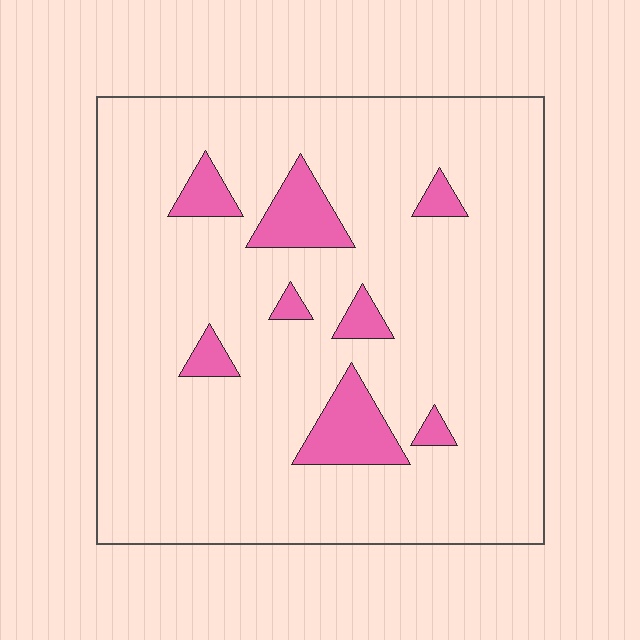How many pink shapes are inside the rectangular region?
8.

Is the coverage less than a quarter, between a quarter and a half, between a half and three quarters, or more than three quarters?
Less than a quarter.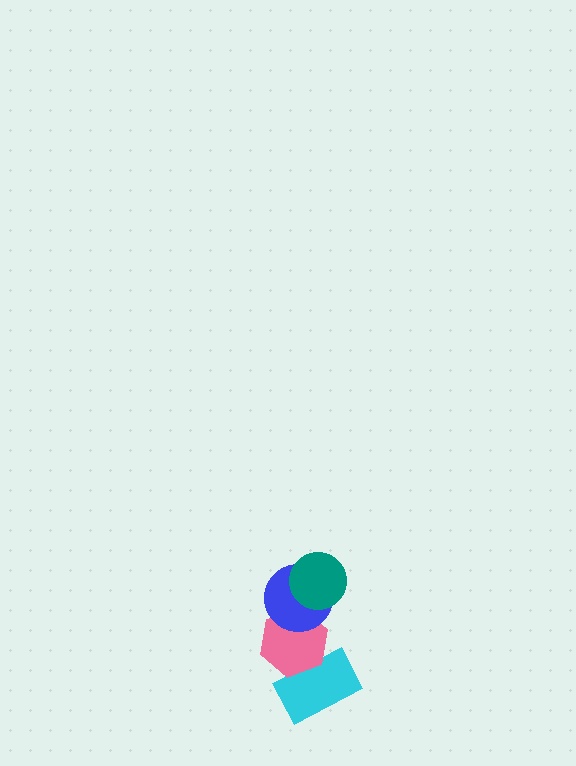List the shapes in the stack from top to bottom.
From top to bottom: the teal circle, the blue circle, the pink hexagon, the cyan rectangle.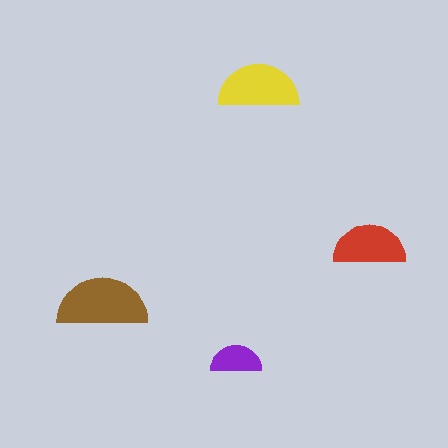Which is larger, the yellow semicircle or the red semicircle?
The yellow one.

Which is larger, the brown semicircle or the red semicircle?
The brown one.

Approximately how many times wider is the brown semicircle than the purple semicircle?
About 2 times wider.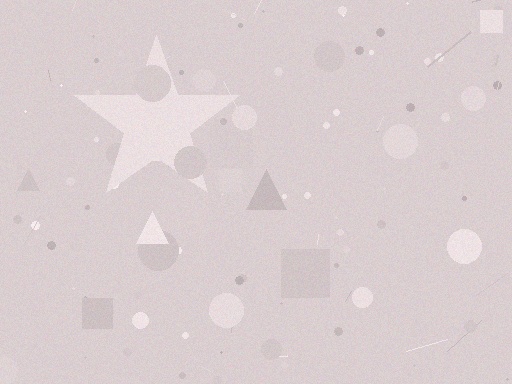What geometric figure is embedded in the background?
A star is embedded in the background.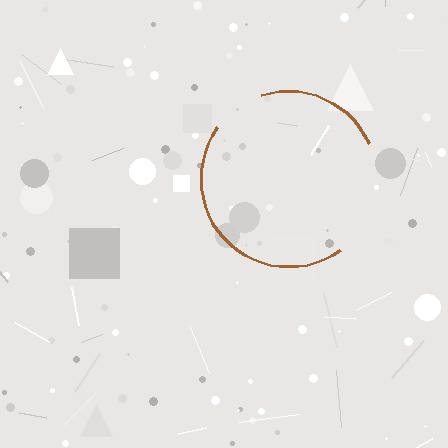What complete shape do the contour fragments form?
The contour fragments form a circle.